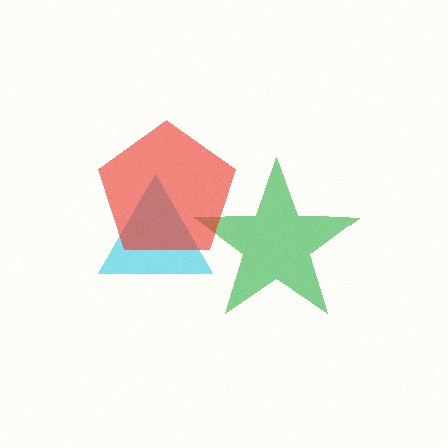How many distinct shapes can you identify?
There are 3 distinct shapes: a cyan triangle, a green star, a red pentagon.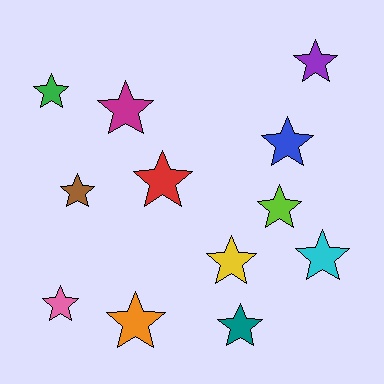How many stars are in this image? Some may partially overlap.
There are 12 stars.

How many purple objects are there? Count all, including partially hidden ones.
There is 1 purple object.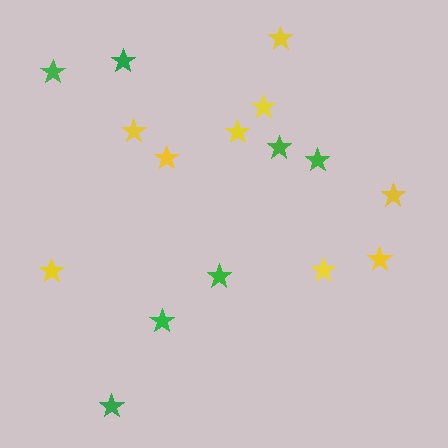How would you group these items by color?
There are 2 groups: one group of yellow stars (9) and one group of green stars (7).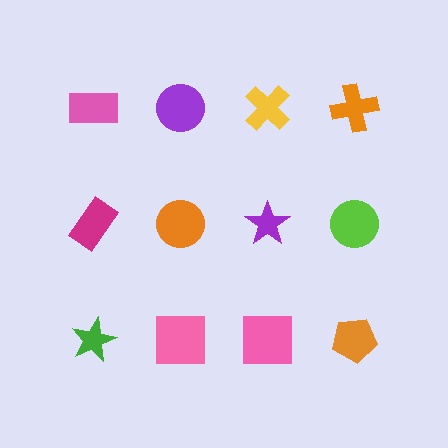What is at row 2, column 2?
An orange circle.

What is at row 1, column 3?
A yellow cross.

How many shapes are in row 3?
4 shapes.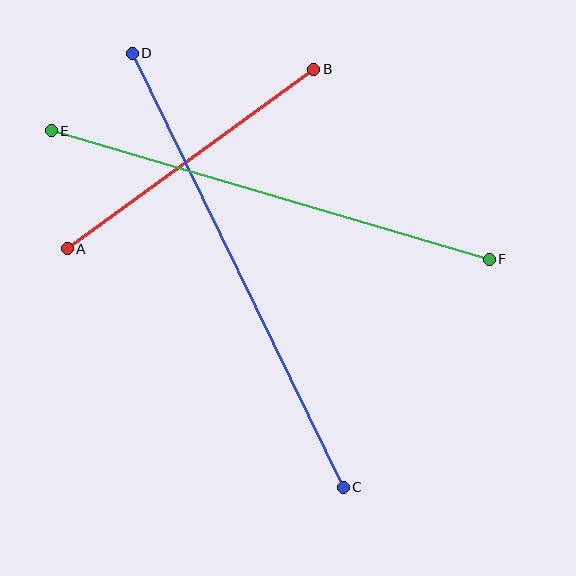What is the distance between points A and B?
The distance is approximately 305 pixels.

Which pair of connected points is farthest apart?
Points C and D are farthest apart.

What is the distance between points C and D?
The distance is approximately 483 pixels.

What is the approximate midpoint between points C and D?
The midpoint is at approximately (238, 270) pixels.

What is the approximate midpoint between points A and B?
The midpoint is at approximately (191, 159) pixels.